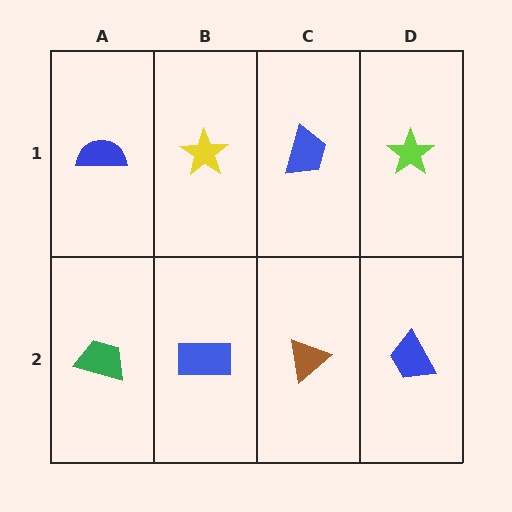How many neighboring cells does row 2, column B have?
3.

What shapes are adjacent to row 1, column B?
A blue rectangle (row 2, column B), a blue semicircle (row 1, column A), a blue trapezoid (row 1, column C).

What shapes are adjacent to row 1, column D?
A blue trapezoid (row 2, column D), a blue trapezoid (row 1, column C).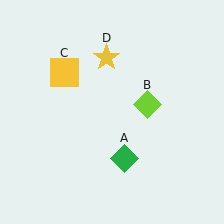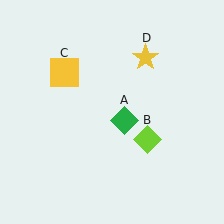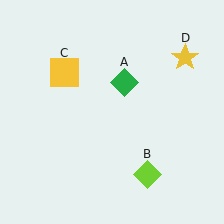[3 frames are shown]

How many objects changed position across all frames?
3 objects changed position: green diamond (object A), lime diamond (object B), yellow star (object D).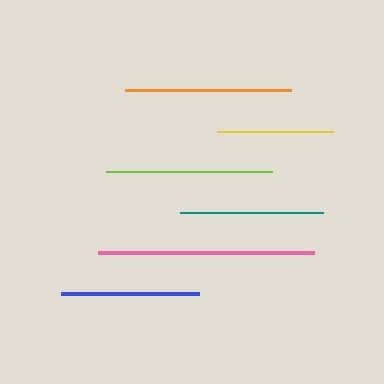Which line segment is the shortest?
The yellow line is the shortest at approximately 116 pixels.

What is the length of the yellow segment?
The yellow segment is approximately 116 pixels long.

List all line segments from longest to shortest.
From longest to shortest: pink, orange, lime, teal, blue, yellow.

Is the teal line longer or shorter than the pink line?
The pink line is longer than the teal line.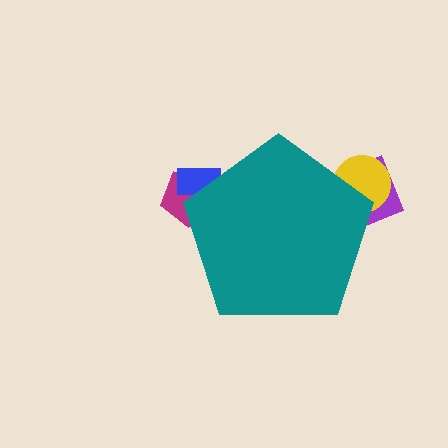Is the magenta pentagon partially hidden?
Yes, the magenta pentagon is partially hidden behind the teal pentagon.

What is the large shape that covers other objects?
A teal pentagon.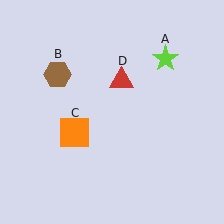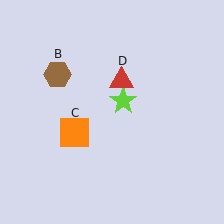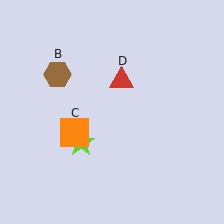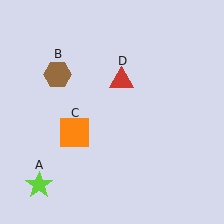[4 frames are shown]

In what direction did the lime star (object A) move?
The lime star (object A) moved down and to the left.